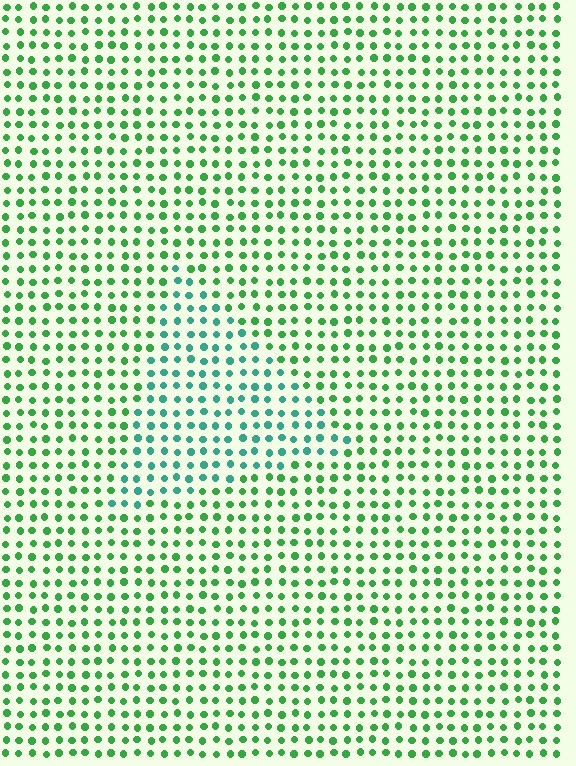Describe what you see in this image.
The image is filled with small green elements in a uniform arrangement. A triangle-shaped region is visible where the elements are tinted to a slightly different hue, forming a subtle color boundary.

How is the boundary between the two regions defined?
The boundary is defined purely by a slight shift in hue (about 37 degrees). Spacing, size, and orientation are identical on both sides.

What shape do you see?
I see a triangle.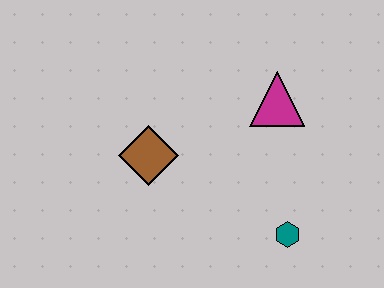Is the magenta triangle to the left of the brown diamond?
No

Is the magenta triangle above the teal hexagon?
Yes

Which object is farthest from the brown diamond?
The teal hexagon is farthest from the brown diamond.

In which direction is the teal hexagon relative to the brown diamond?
The teal hexagon is to the right of the brown diamond.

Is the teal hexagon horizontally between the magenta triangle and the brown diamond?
No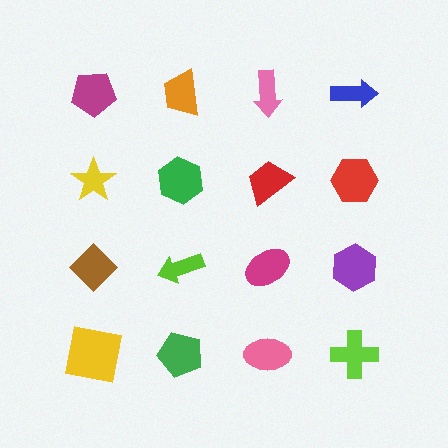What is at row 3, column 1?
A brown diamond.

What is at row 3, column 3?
A magenta ellipse.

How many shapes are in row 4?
4 shapes.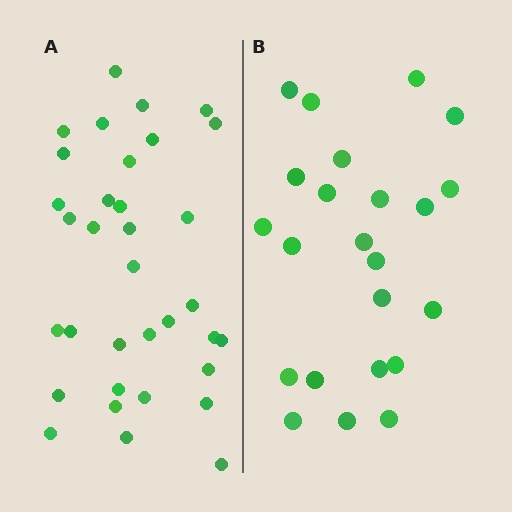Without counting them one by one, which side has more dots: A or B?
Region A (the left region) has more dots.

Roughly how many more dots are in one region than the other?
Region A has roughly 12 or so more dots than region B.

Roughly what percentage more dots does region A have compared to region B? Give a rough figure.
About 50% more.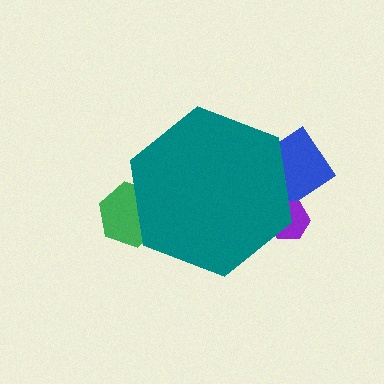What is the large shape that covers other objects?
A teal hexagon.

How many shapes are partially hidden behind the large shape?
3 shapes are partially hidden.